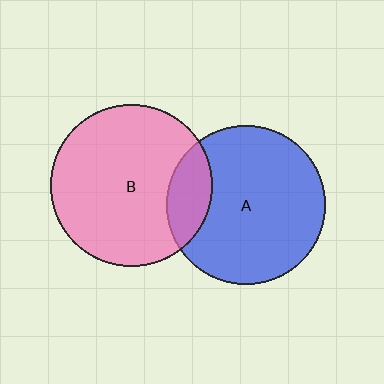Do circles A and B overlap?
Yes.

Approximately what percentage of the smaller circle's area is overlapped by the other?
Approximately 15%.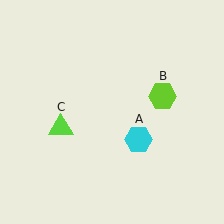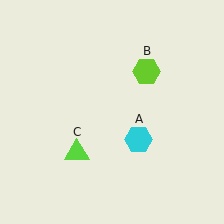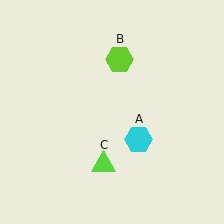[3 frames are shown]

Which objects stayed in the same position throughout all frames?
Cyan hexagon (object A) remained stationary.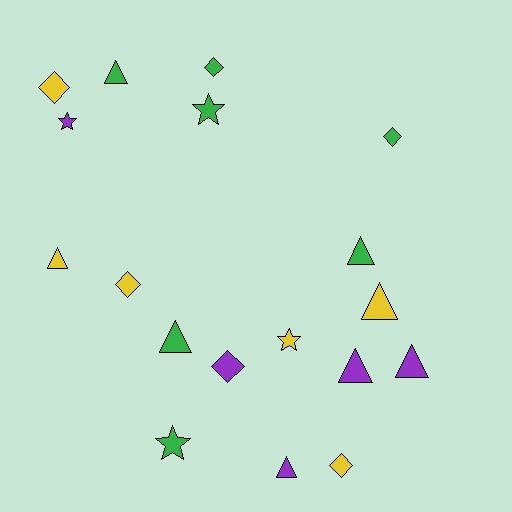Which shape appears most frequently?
Triangle, with 8 objects.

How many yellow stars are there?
There is 1 yellow star.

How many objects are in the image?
There are 18 objects.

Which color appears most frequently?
Green, with 7 objects.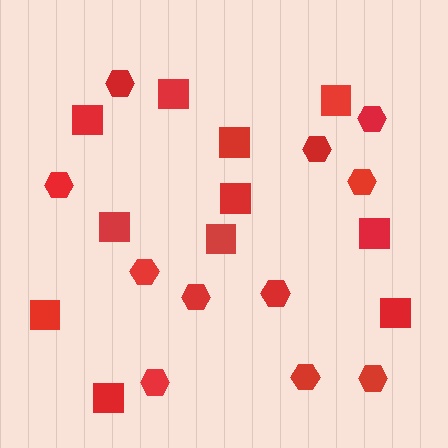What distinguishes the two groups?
There are 2 groups: one group of hexagons (11) and one group of squares (11).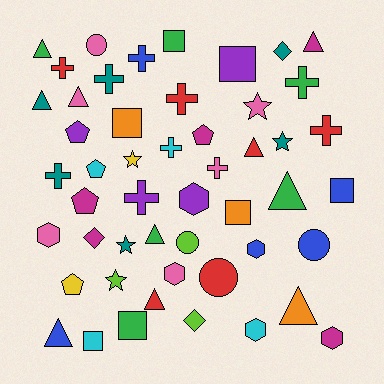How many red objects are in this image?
There are 6 red objects.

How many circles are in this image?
There are 4 circles.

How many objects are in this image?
There are 50 objects.